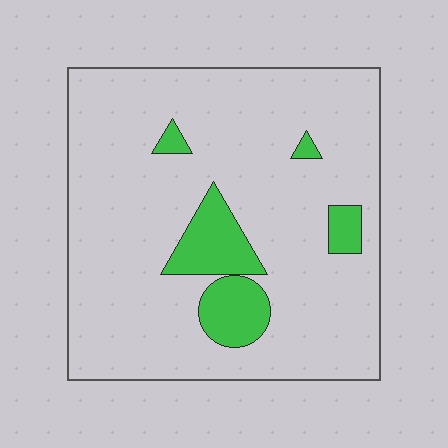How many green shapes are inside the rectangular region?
5.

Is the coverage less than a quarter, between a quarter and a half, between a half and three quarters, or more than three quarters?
Less than a quarter.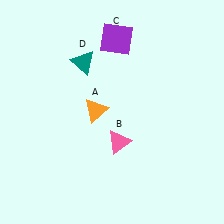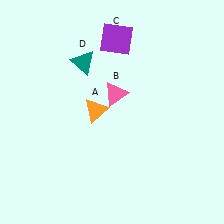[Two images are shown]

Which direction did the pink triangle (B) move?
The pink triangle (B) moved up.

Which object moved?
The pink triangle (B) moved up.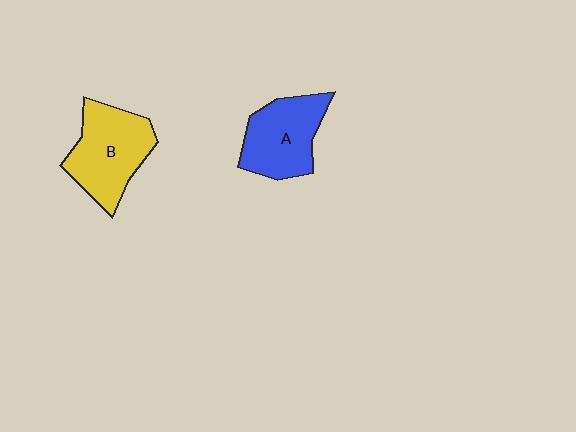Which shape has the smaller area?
Shape A (blue).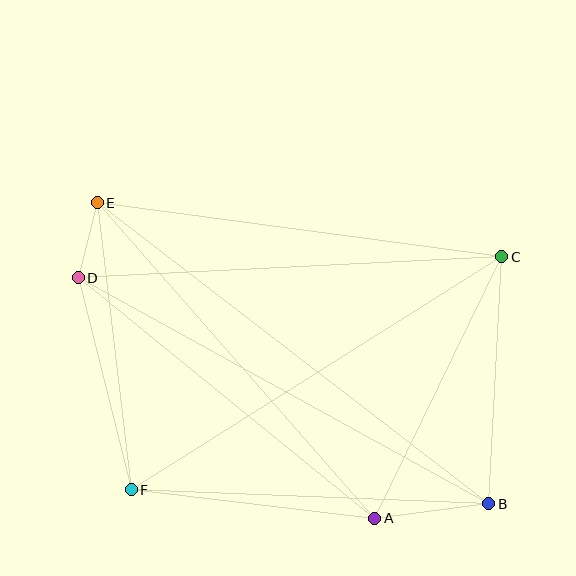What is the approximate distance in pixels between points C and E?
The distance between C and E is approximately 408 pixels.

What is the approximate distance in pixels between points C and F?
The distance between C and F is approximately 438 pixels.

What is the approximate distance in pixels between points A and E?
The distance between A and E is approximately 420 pixels.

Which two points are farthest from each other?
Points B and E are farthest from each other.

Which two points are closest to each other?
Points D and E are closest to each other.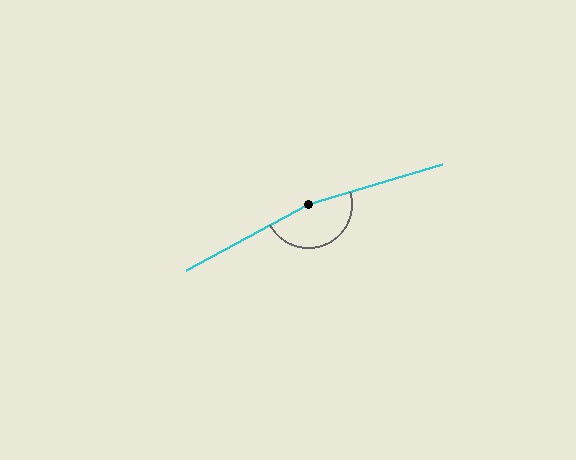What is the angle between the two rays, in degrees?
Approximately 168 degrees.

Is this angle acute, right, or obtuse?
It is obtuse.